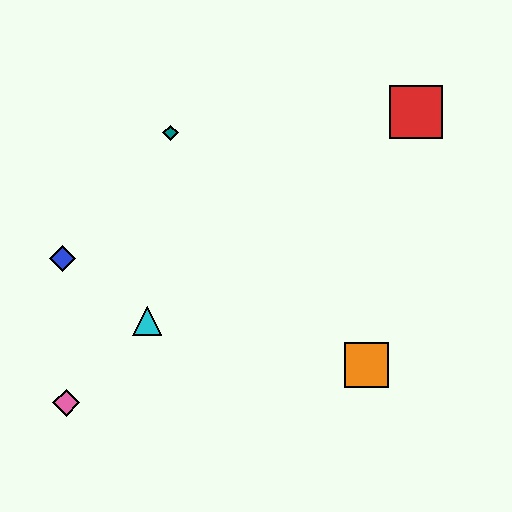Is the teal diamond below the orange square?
No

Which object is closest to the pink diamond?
The cyan triangle is closest to the pink diamond.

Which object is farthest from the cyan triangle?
The red square is farthest from the cyan triangle.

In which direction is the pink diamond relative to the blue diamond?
The pink diamond is below the blue diamond.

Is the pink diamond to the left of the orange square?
Yes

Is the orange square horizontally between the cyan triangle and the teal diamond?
No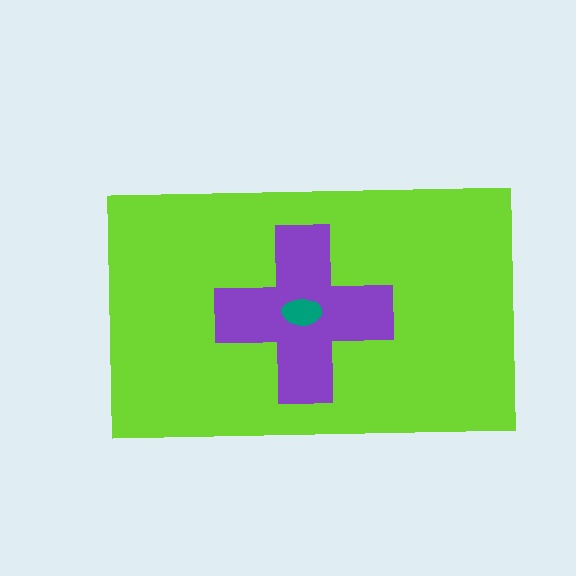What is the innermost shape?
The teal ellipse.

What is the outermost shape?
The lime rectangle.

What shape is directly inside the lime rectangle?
The purple cross.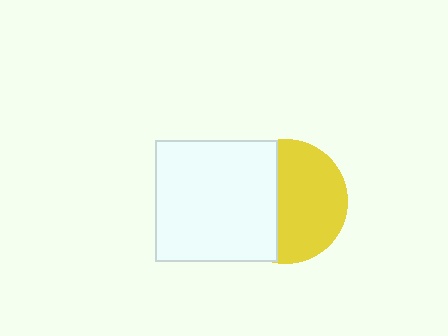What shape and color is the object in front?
The object in front is a white square.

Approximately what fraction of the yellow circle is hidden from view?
Roughly 42% of the yellow circle is hidden behind the white square.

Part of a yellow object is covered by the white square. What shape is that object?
It is a circle.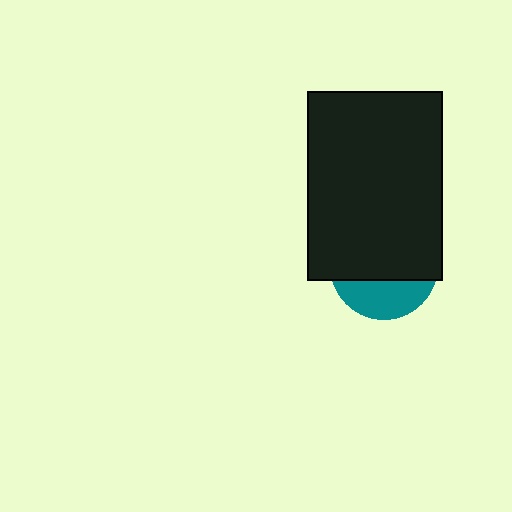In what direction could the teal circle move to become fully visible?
The teal circle could move down. That would shift it out from behind the black rectangle entirely.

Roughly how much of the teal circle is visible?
A small part of it is visible (roughly 32%).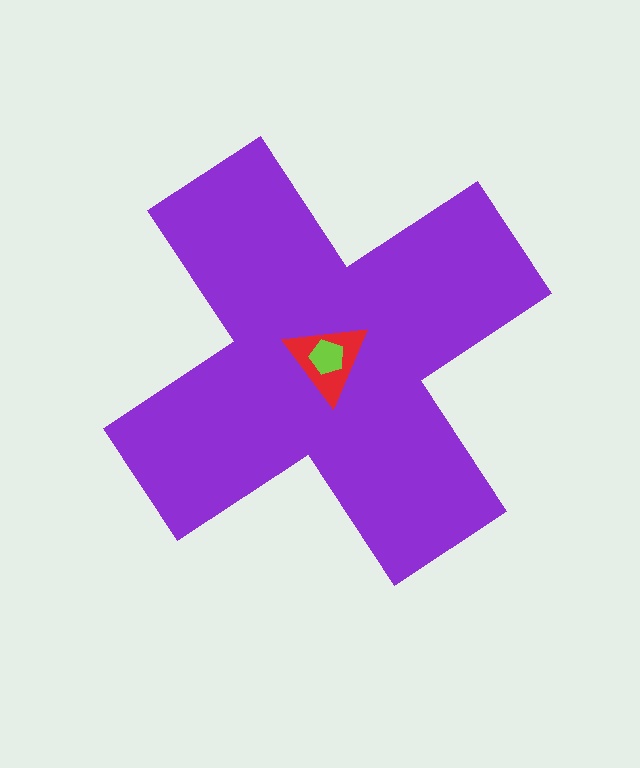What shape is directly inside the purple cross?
The red triangle.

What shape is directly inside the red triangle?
The lime pentagon.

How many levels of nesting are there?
3.